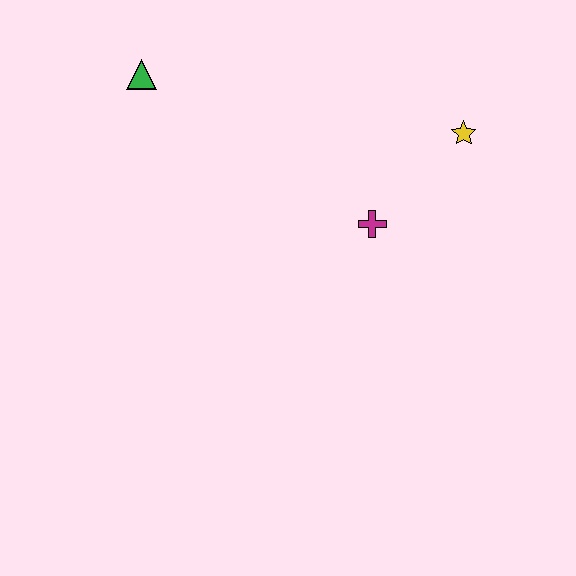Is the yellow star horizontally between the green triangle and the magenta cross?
No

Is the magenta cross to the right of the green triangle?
Yes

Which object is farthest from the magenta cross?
The green triangle is farthest from the magenta cross.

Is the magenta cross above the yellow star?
No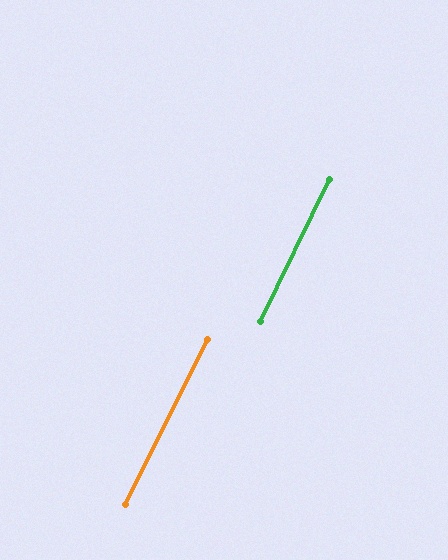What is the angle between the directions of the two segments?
Approximately 0 degrees.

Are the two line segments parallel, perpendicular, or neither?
Parallel — their directions differ by only 0.3°.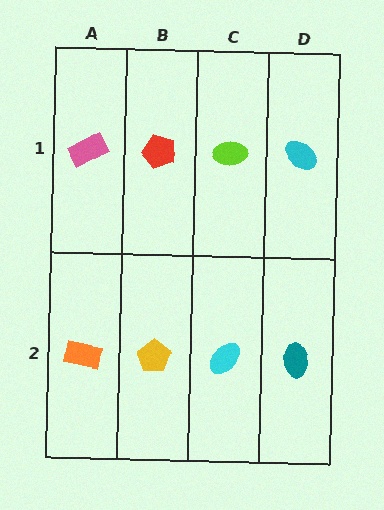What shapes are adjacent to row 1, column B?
A yellow pentagon (row 2, column B), a pink rectangle (row 1, column A), a lime ellipse (row 1, column C).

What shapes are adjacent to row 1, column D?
A teal ellipse (row 2, column D), a lime ellipse (row 1, column C).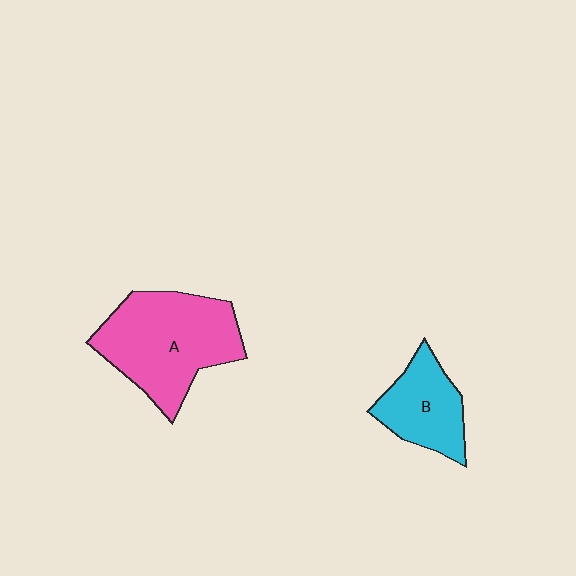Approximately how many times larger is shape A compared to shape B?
Approximately 1.8 times.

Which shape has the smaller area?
Shape B (cyan).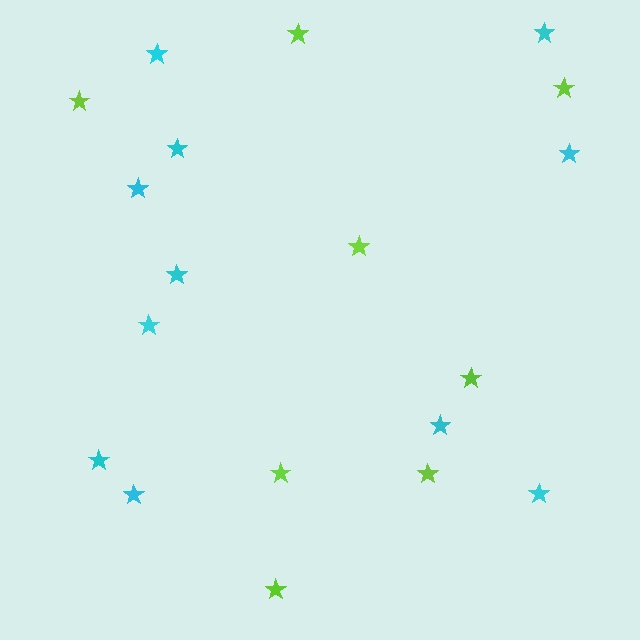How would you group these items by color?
There are 2 groups: one group of lime stars (8) and one group of cyan stars (11).